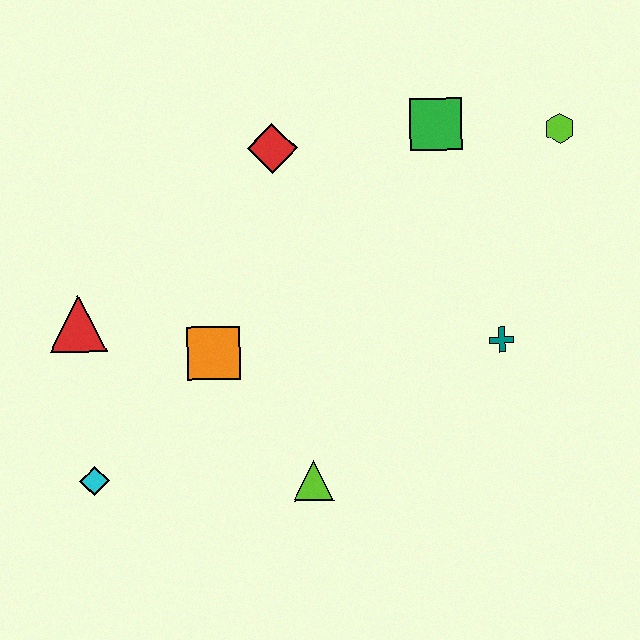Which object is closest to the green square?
The lime hexagon is closest to the green square.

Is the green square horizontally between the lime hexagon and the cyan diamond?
Yes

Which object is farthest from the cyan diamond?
The lime hexagon is farthest from the cyan diamond.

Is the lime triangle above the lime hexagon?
No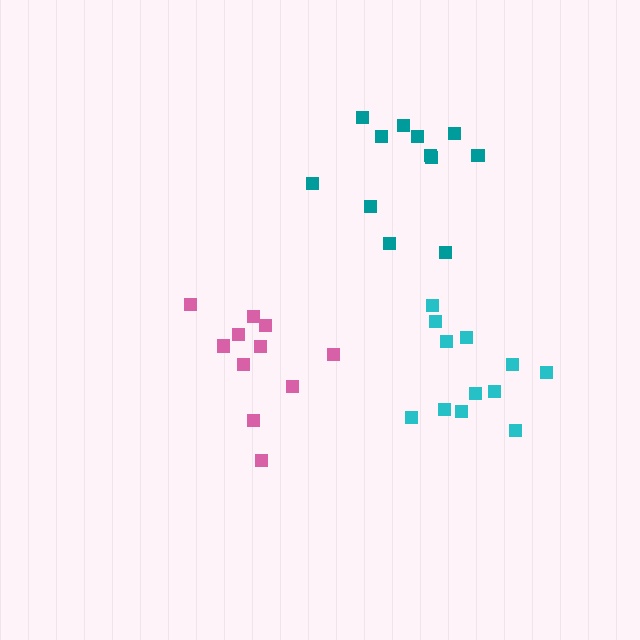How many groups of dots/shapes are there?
There are 3 groups.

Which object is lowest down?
The cyan cluster is bottommost.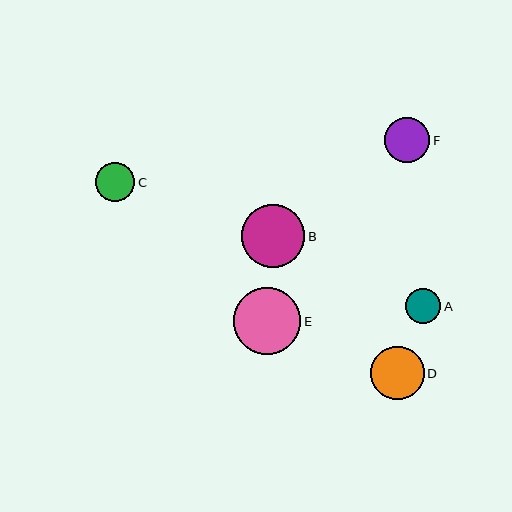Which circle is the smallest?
Circle A is the smallest with a size of approximately 35 pixels.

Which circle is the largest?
Circle E is the largest with a size of approximately 67 pixels.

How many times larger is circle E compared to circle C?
Circle E is approximately 1.7 times the size of circle C.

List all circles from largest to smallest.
From largest to smallest: E, B, D, F, C, A.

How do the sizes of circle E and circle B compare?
Circle E and circle B are approximately the same size.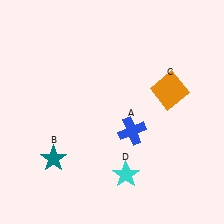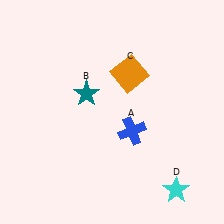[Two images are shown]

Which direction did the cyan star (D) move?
The cyan star (D) moved right.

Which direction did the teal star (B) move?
The teal star (B) moved up.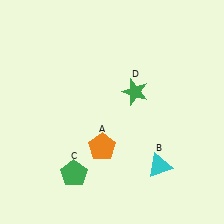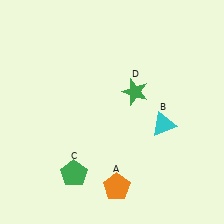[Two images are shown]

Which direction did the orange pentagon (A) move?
The orange pentagon (A) moved down.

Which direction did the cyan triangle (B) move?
The cyan triangle (B) moved up.